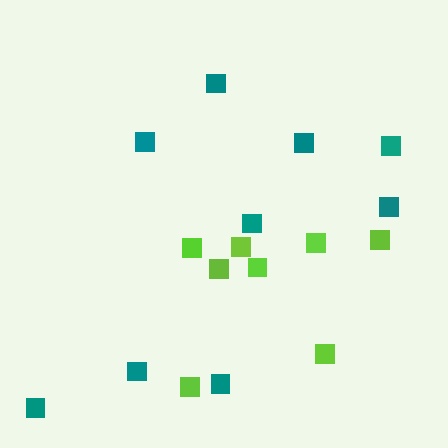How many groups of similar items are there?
There are 2 groups: one group of teal squares (9) and one group of lime squares (8).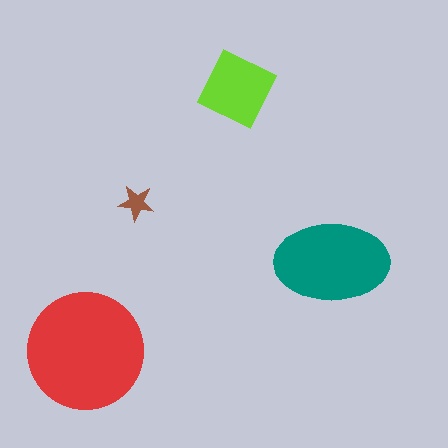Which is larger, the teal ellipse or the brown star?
The teal ellipse.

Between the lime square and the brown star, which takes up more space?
The lime square.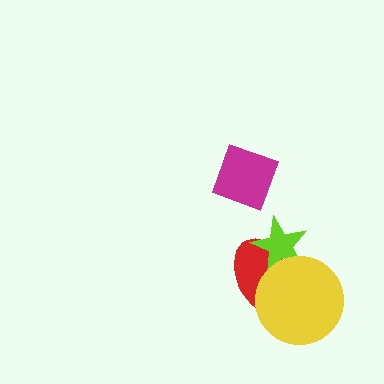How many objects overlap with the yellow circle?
2 objects overlap with the yellow circle.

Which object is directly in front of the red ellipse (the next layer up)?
The lime star is directly in front of the red ellipse.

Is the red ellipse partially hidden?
Yes, it is partially covered by another shape.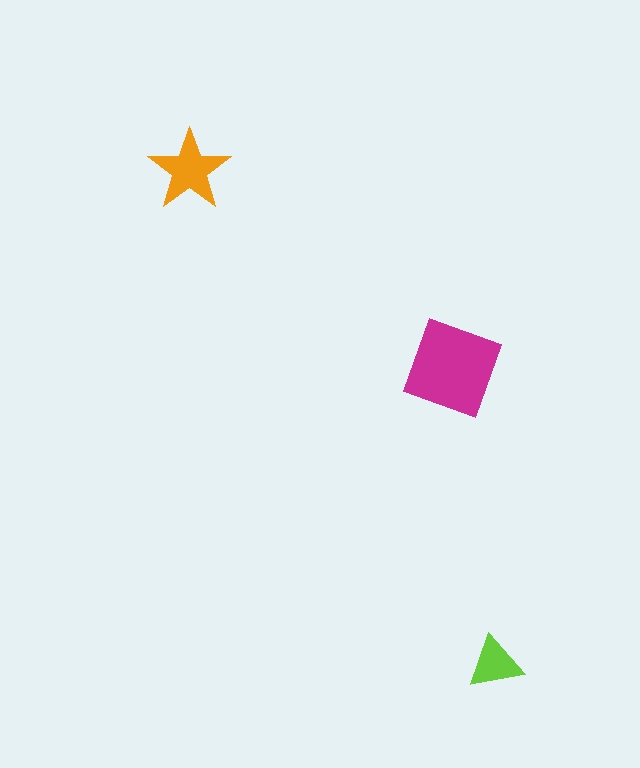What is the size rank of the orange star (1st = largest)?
2nd.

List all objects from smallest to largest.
The lime triangle, the orange star, the magenta square.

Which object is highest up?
The orange star is topmost.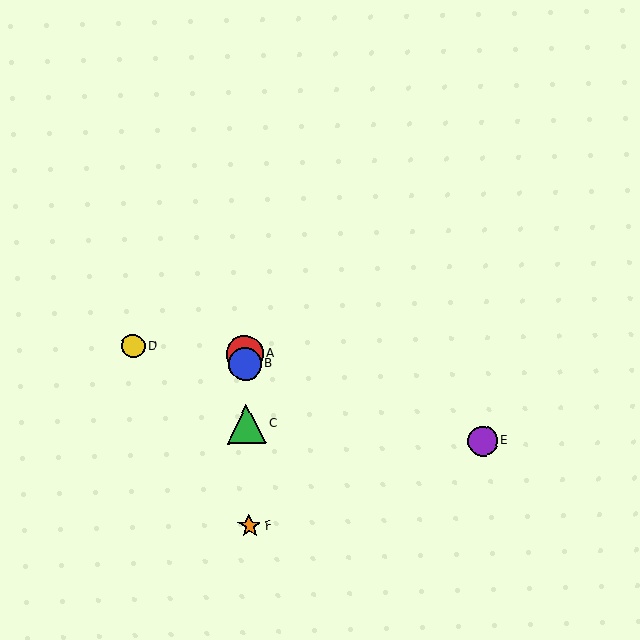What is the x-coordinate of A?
Object A is at x≈245.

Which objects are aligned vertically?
Objects A, B, C, F are aligned vertically.